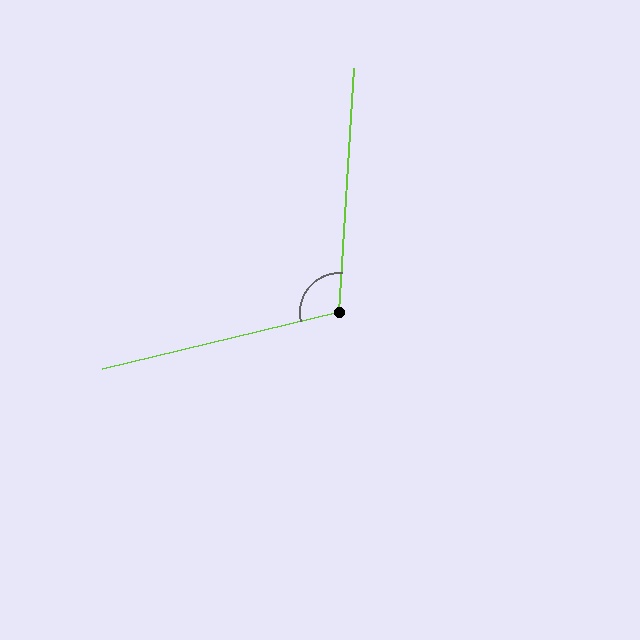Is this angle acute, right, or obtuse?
It is obtuse.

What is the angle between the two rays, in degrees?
Approximately 107 degrees.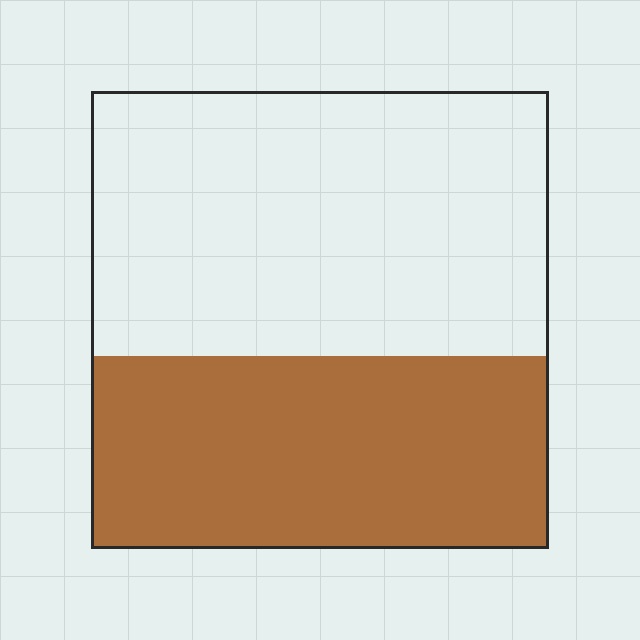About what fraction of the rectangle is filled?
About two fifths (2/5).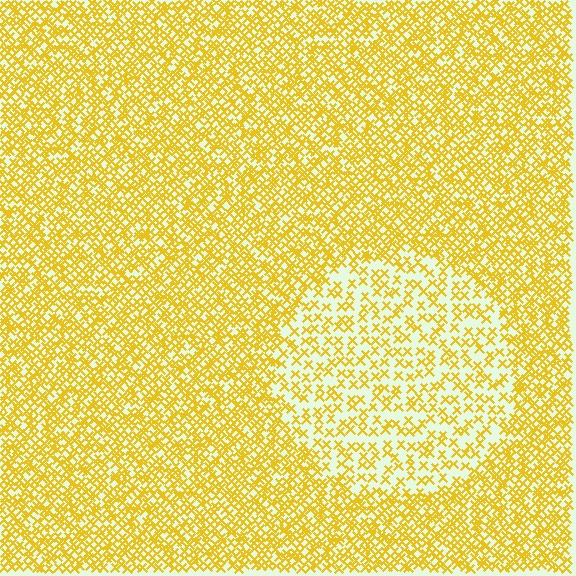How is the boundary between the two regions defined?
The boundary is defined by a change in element density (approximately 2.2x ratio). All elements are the same color, size, and shape.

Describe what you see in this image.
The image contains small yellow elements arranged at two different densities. A circle-shaped region is visible where the elements are less densely packed than the surrounding area.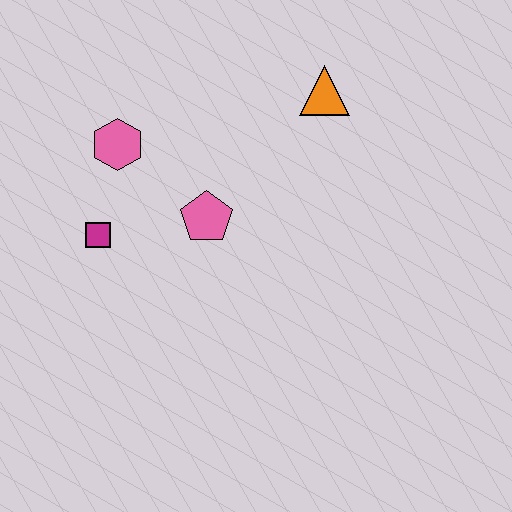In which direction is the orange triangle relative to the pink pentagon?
The orange triangle is above the pink pentagon.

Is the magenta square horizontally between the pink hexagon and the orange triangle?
No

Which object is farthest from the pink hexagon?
The orange triangle is farthest from the pink hexagon.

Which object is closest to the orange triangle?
The pink pentagon is closest to the orange triangle.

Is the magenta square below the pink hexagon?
Yes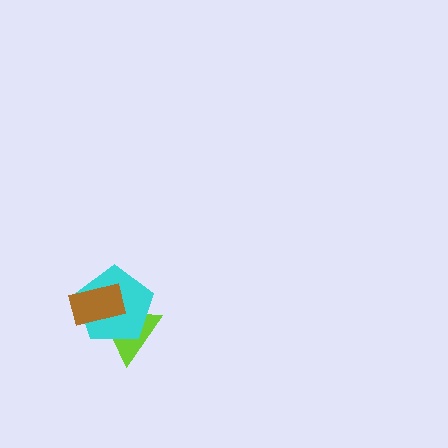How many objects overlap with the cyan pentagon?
2 objects overlap with the cyan pentagon.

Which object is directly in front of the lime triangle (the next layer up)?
The cyan pentagon is directly in front of the lime triangle.